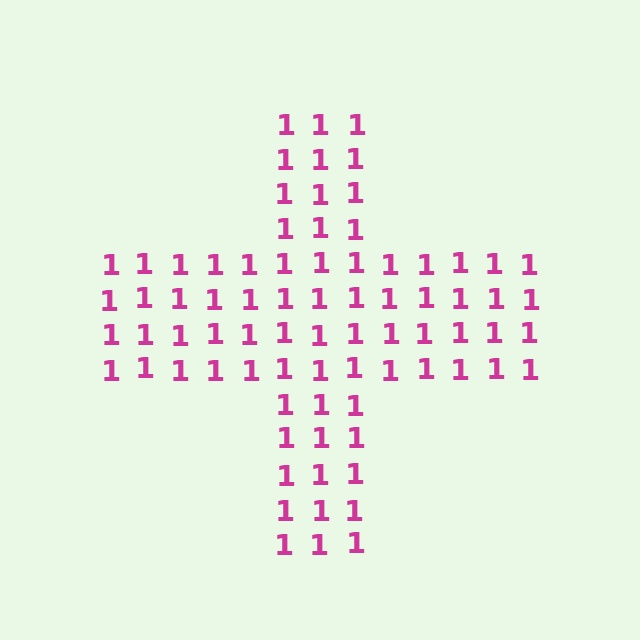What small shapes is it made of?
It is made of small digit 1's.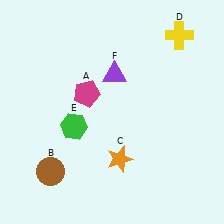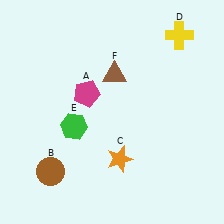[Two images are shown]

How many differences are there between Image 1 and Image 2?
There is 1 difference between the two images.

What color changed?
The triangle (F) changed from purple in Image 1 to brown in Image 2.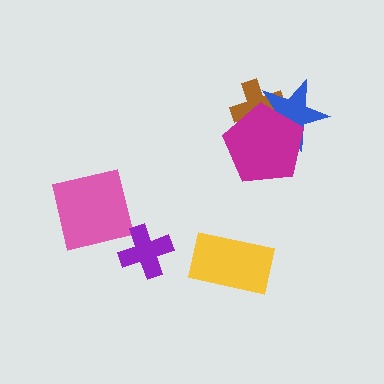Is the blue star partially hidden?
Yes, it is partially covered by another shape.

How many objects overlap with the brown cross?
2 objects overlap with the brown cross.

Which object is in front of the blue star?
The magenta pentagon is in front of the blue star.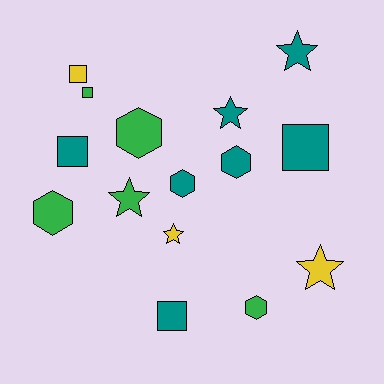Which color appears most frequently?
Teal, with 7 objects.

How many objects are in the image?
There are 15 objects.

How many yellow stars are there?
There are 2 yellow stars.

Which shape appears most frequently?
Square, with 5 objects.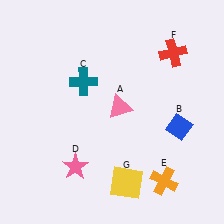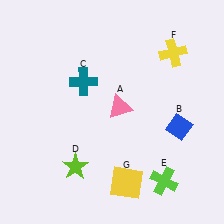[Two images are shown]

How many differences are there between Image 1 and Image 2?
There are 3 differences between the two images.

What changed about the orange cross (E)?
In Image 1, E is orange. In Image 2, it changed to lime.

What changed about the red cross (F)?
In Image 1, F is red. In Image 2, it changed to yellow.